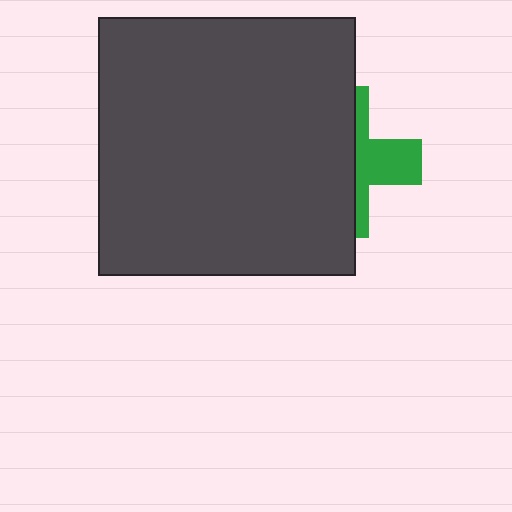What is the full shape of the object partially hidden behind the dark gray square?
The partially hidden object is a green cross.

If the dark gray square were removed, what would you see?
You would see the complete green cross.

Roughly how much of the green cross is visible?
A small part of it is visible (roughly 38%).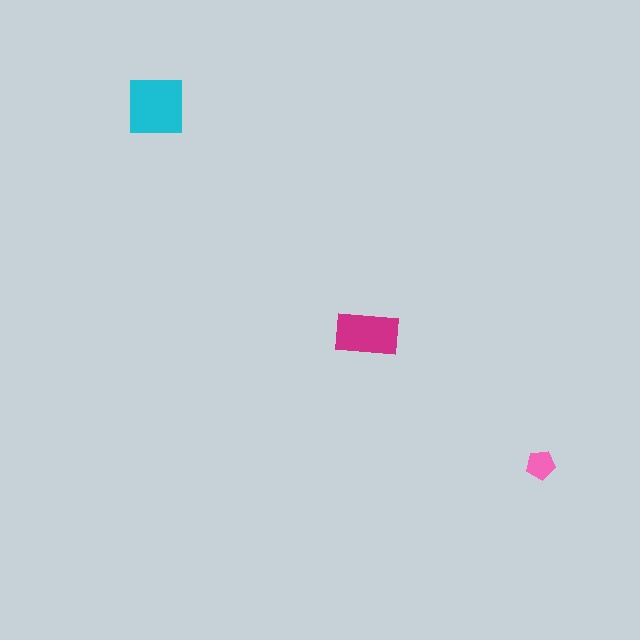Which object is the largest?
The cyan square.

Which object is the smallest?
The pink pentagon.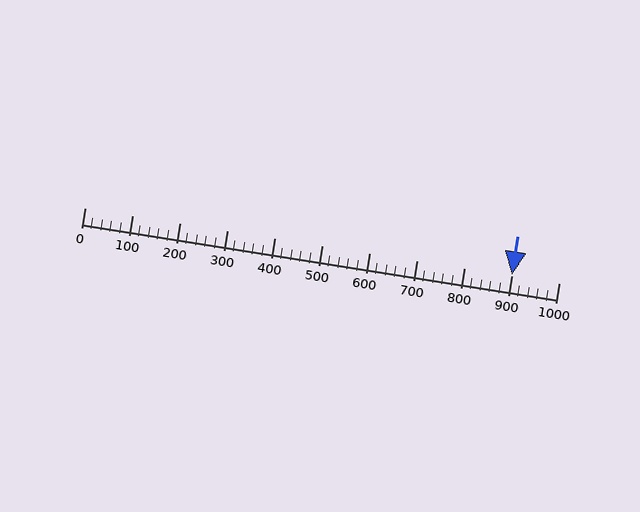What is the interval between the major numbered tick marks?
The major tick marks are spaced 100 units apart.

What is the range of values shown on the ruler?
The ruler shows values from 0 to 1000.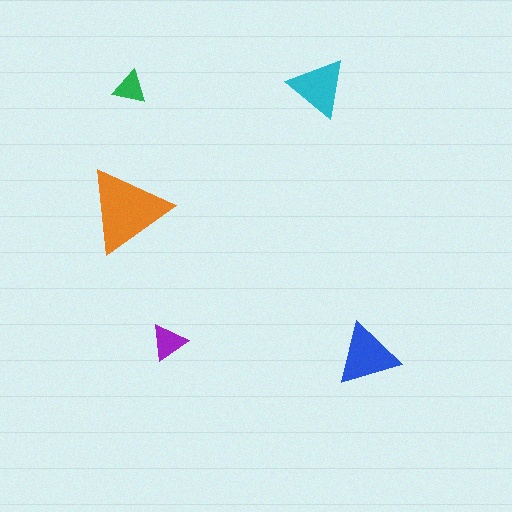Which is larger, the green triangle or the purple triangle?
The purple one.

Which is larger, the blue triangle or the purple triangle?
The blue one.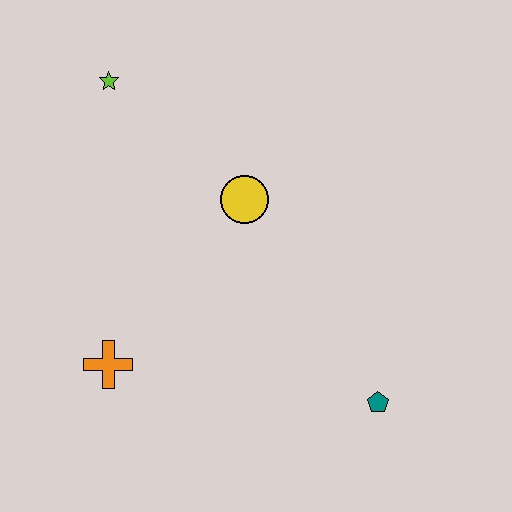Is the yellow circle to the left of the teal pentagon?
Yes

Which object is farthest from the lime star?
The teal pentagon is farthest from the lime star.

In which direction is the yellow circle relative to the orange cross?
The yellow circle is above the orange cross.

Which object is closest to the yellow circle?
The lime star is closest to the yellow circle.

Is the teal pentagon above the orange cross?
No